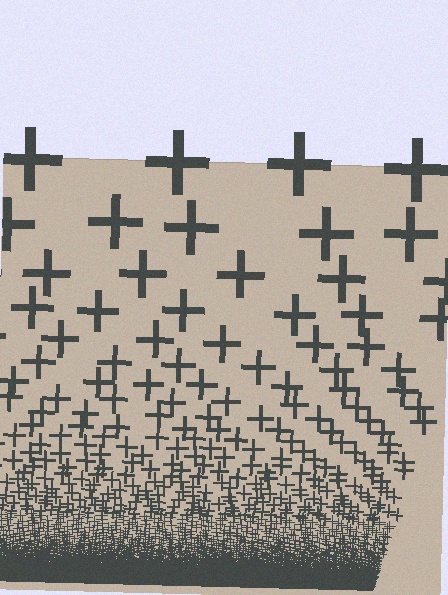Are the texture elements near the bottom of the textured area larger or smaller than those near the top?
Smaller. The gradient is inverted — elements near the bottom are smaller and denser.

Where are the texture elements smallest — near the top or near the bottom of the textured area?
Near the bottom.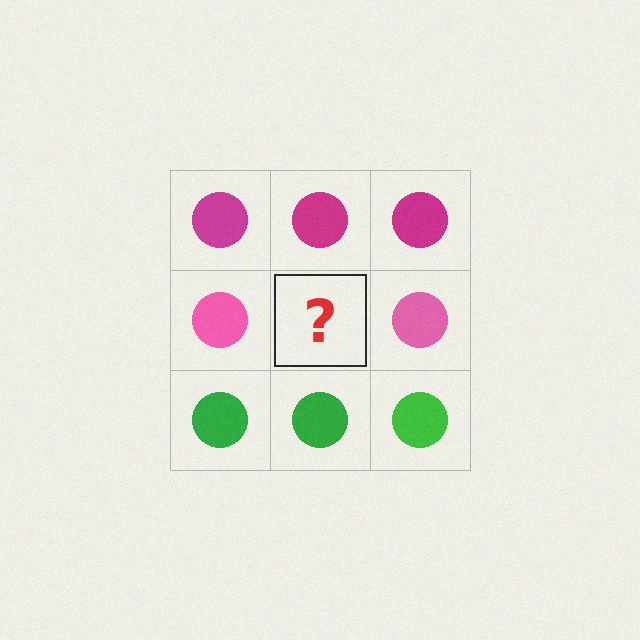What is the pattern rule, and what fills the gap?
The rule is that each row has a consistent color. The gap should be filled with a pink circle.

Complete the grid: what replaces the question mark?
The question mark should be replaced with a pink circle.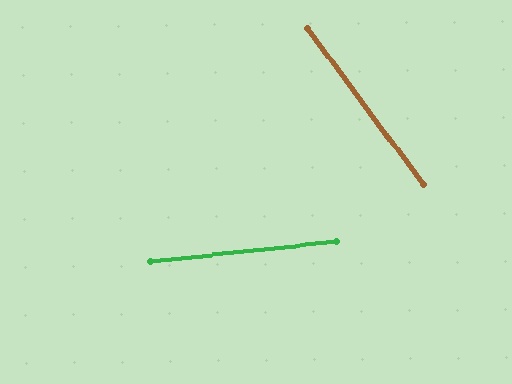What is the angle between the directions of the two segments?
Approximately 60 degrees.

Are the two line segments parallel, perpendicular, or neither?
Neither parallel nor perpendicular — they differ by about 60°.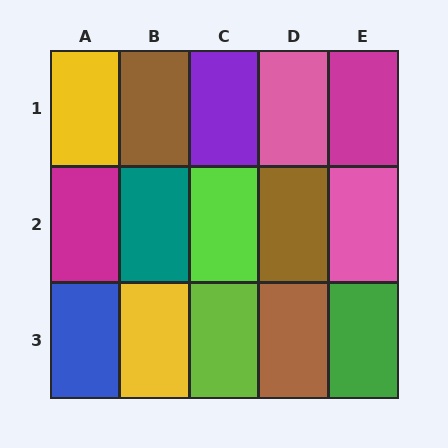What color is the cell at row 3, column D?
Brown.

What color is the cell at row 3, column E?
Green.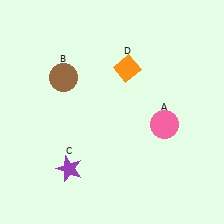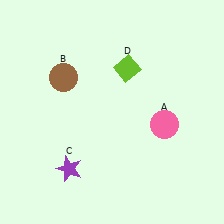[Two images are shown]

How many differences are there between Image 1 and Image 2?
There is 1 difference between the two images.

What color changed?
The diamond (D) changed from orange in Image 1 to lime in Image 2.